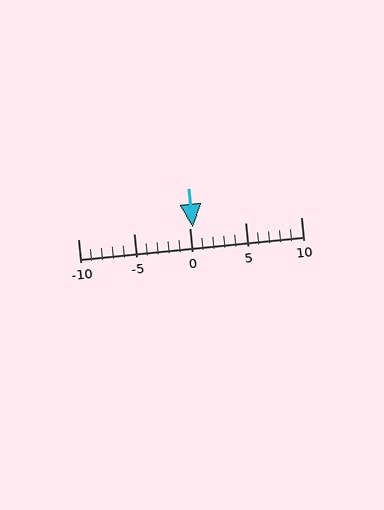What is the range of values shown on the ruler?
The ruler shows values from -10 to 10.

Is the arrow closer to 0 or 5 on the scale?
The arrow is closer to 0.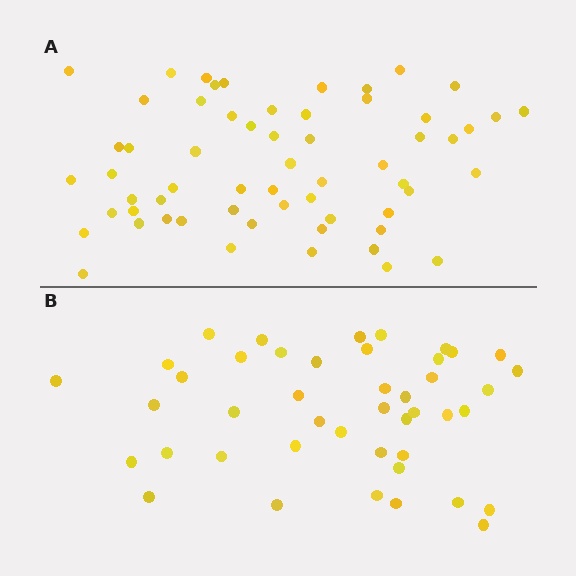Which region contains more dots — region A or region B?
Region A (the top region) has more dots.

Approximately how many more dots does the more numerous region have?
Region A has approximately 15 more dots than region B.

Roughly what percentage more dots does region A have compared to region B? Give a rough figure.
About 35% more.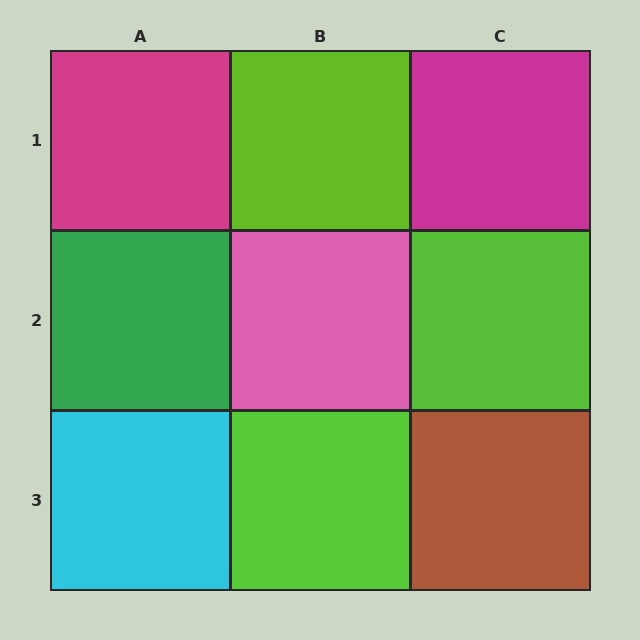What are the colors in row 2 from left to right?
Green, pink, lime.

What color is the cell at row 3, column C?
Brown.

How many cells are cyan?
1 cell is cyan.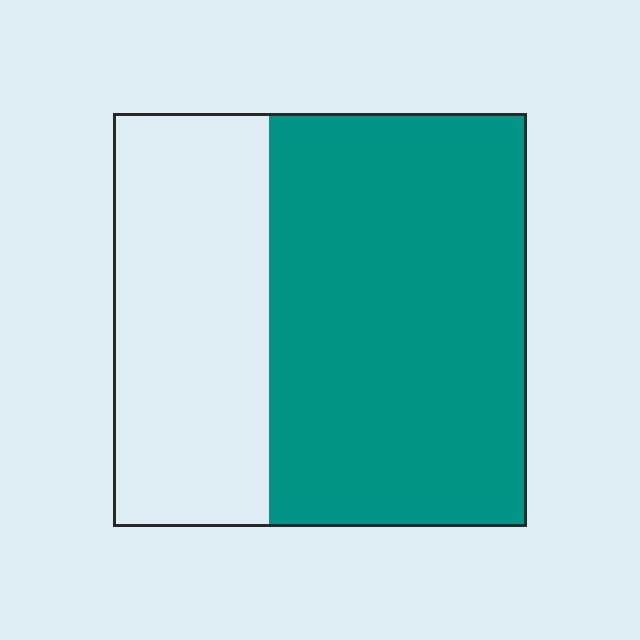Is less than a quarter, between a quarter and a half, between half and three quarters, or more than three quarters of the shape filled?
Between half and three quarters.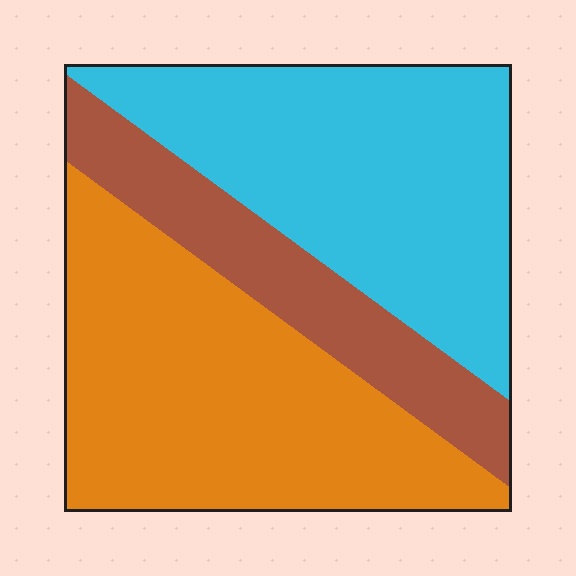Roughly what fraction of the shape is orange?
Orange covers 42% of the shape.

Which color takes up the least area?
Brown, at roughly 20%.